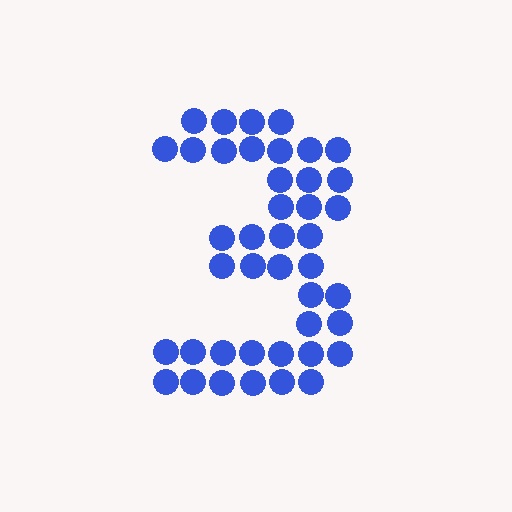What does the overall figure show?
The overall figure shows the digit 3.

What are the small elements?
The small elements are circles.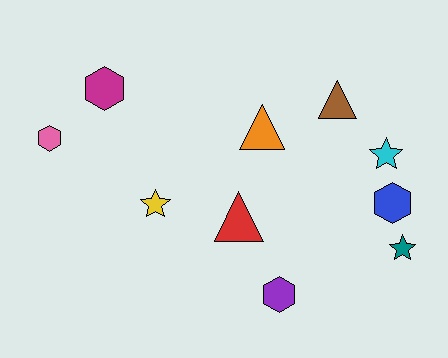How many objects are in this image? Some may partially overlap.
There are 10 objects.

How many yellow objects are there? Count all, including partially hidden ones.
There is 1 yellow object.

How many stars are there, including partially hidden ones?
There are 3 stars.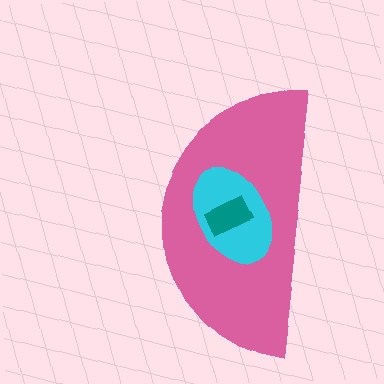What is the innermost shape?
The teal rectangle.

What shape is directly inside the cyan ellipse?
The teal rectangle.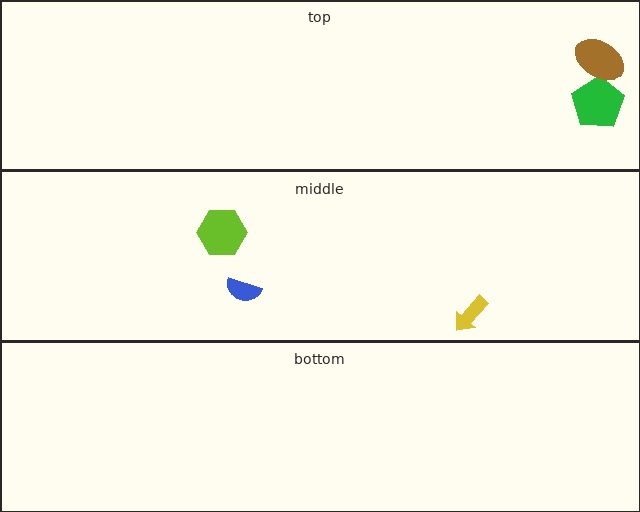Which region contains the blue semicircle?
The middle region.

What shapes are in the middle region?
The yellow arrow, the blue semicircle, the lime hexagon.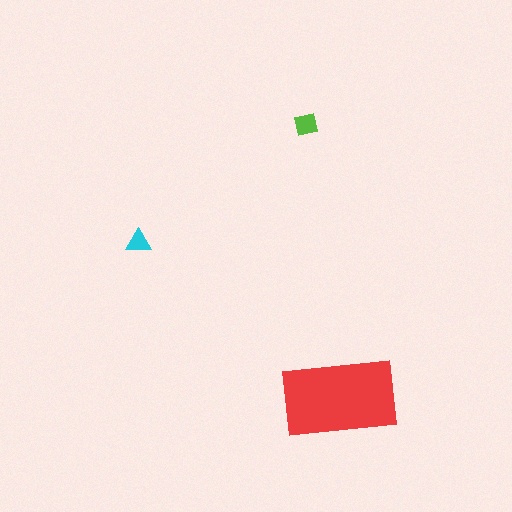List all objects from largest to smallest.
The red rectangle, the lime square, the cyan triangle.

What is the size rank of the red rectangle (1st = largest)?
1st.